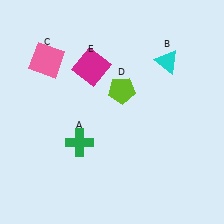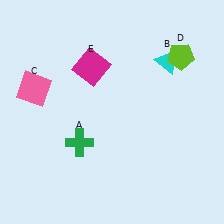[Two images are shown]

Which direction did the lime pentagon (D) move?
The lime pentagon (D) moved right.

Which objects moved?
The objects that moved are: the pink square (C), the lime pentagon (D).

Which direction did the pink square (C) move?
The pink square (C) moved down.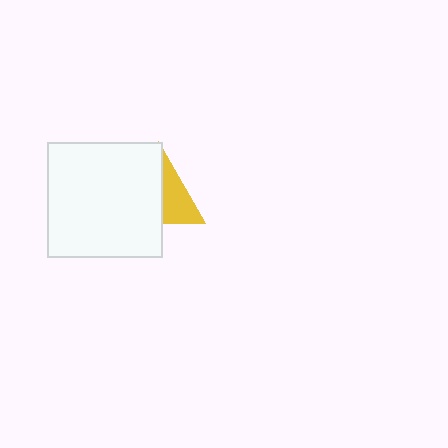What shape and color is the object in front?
The object in front is a white square.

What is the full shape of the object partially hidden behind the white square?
The partially hidden object is a yellow triangle.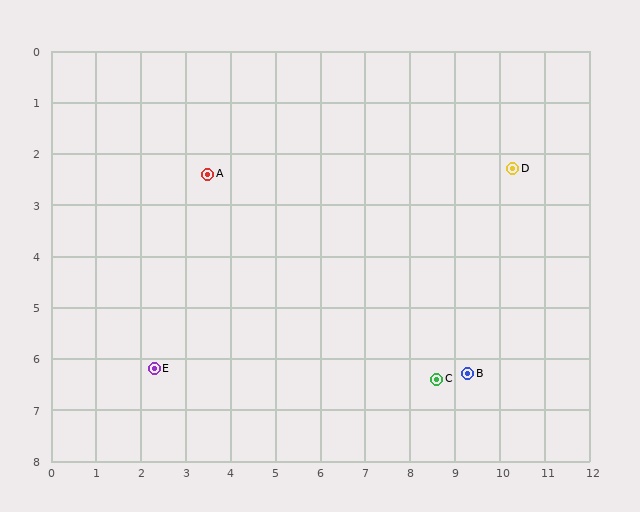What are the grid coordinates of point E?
Point E is at approximately (2.3, 6.2).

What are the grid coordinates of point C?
Point C is at approximately (8.6, 6.4).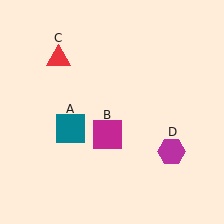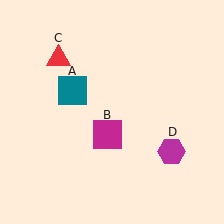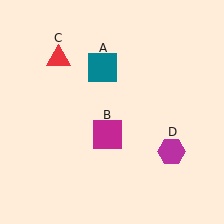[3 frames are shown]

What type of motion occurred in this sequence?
The teal square (object A) rotated clockwise around the center of the scene.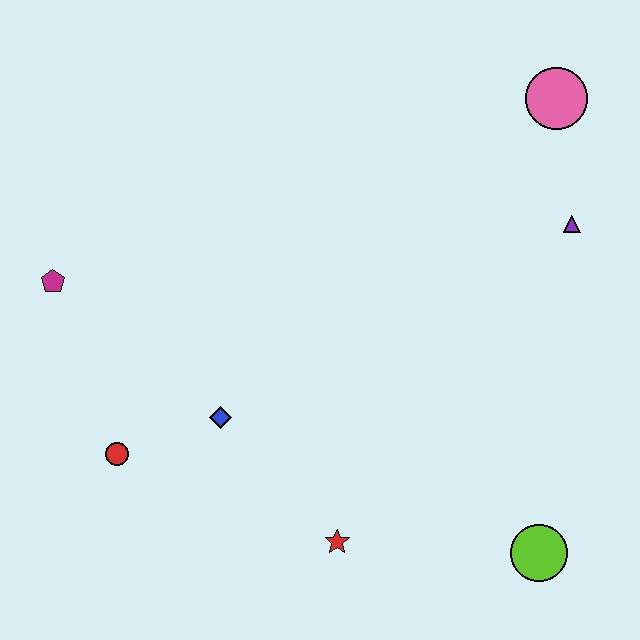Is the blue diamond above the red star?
Yes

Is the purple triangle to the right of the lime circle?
Yes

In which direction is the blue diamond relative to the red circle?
The blue diamond is to the right of the red circle.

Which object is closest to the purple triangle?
The pink circle is closest to the purple triangle.